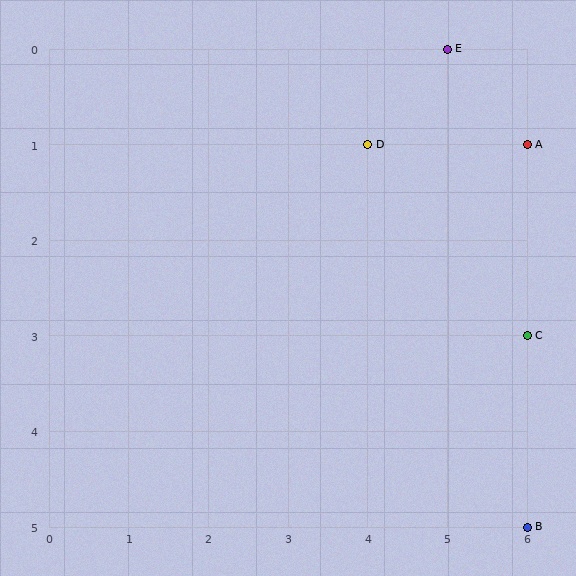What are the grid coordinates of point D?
Point D is at grid coordinates (4, 1).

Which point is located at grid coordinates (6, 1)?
Point A is at (6, 1).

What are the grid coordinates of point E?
Point E is at grid coordinates (5, 0).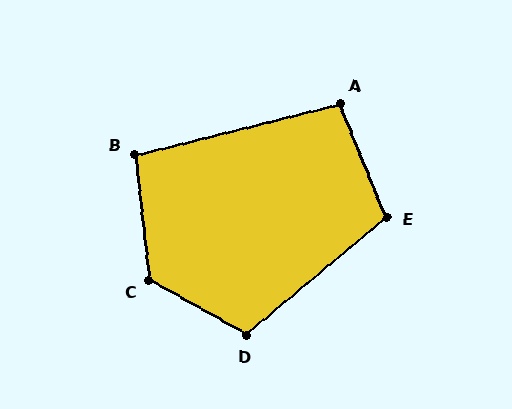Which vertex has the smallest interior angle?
B, at approximately 97 degrees.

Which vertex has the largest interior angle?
C, at approximately 126 degrees.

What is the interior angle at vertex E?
Approximately 108 degrees (obtuse).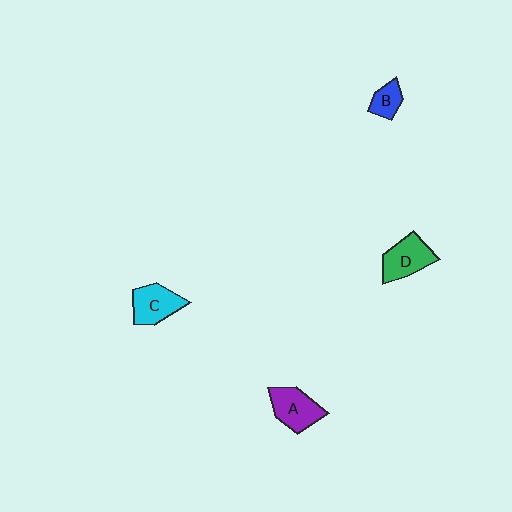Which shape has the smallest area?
Shape B (blue).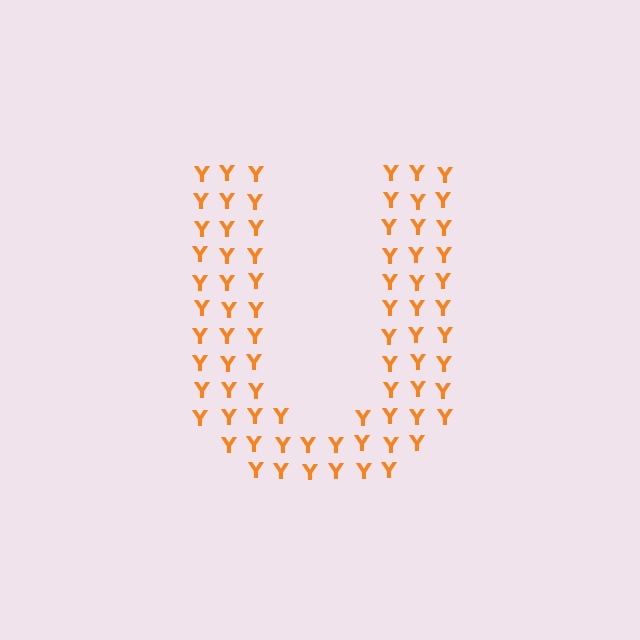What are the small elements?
The small elements are letter Y's.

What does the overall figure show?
The overall figure shows the letter U.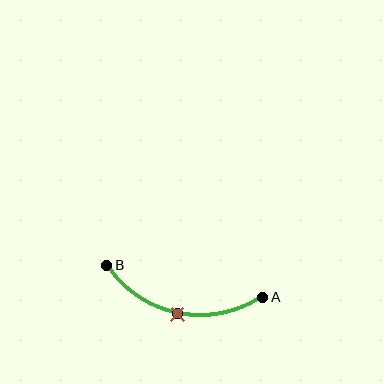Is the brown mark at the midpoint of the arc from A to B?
Yes. The brown mark lies on the arc at equal arc-length from both A and B — it is the arc midpoint.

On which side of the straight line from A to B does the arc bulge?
The arc bulges below the straight line connecting A and B.